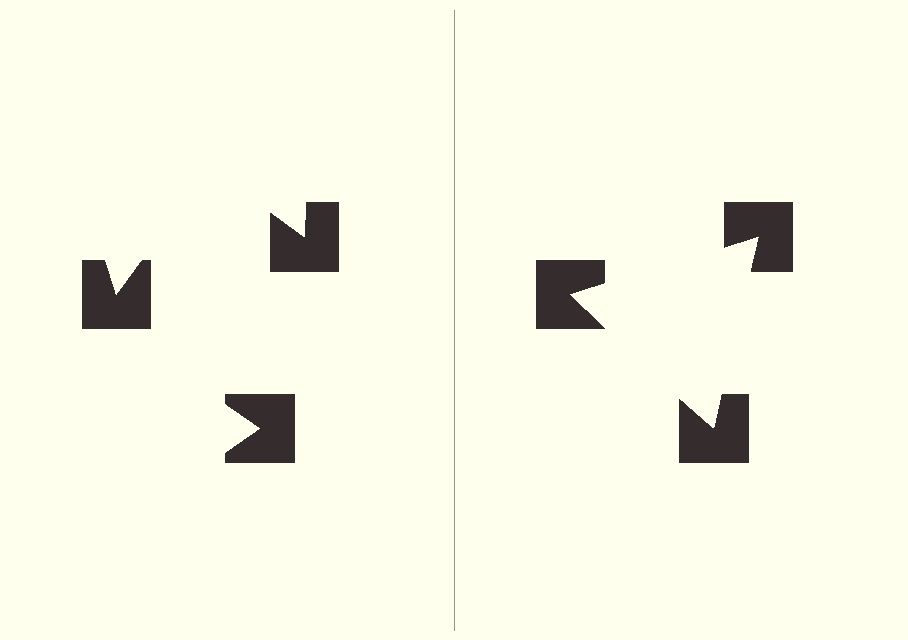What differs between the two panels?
The notched squares are positioned identically on both sides; only the wedge orientations differ. On the right they align to a triangle; on the left they are misaligned.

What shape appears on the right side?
An illusory triangle.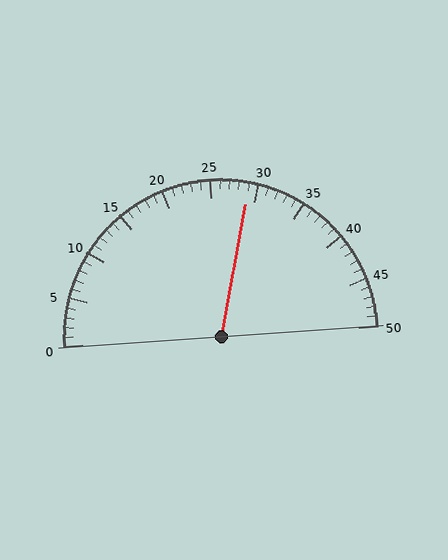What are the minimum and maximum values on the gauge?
The gauge ranges from 0 to 50.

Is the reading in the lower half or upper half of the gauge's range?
The reading is in the upper half of the range (0 to 50).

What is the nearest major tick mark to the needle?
The nearest major tick mark is 30.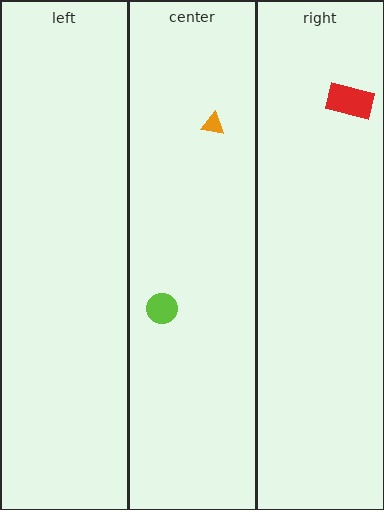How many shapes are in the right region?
1.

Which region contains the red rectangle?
The right region.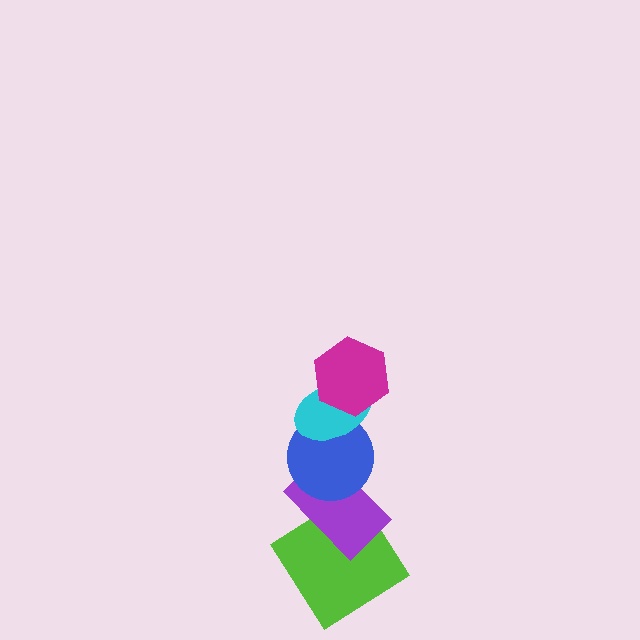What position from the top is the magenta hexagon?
The magenta hexagon is 1st from the top.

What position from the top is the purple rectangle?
The purple rectangle is 4th from the top.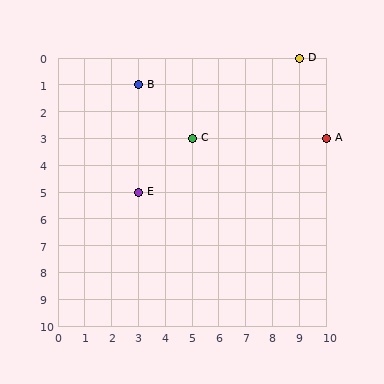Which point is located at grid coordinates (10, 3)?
Point A is at (10, 3).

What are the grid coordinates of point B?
Point B is at grid coordinates (3, 1).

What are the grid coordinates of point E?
Point E is at grid coordinates (3, 5).